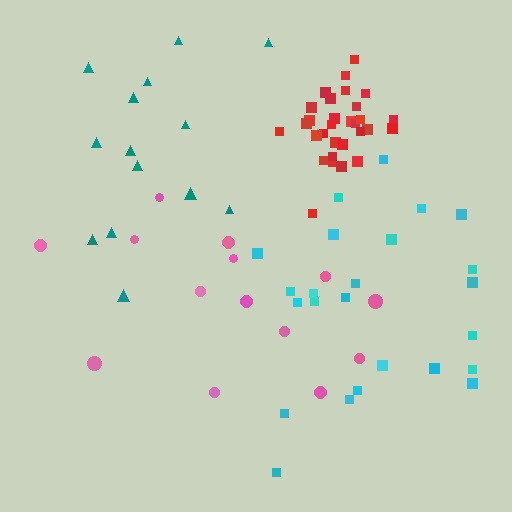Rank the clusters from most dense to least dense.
red, cyan, teal, pink.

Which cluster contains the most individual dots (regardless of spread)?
Red (30).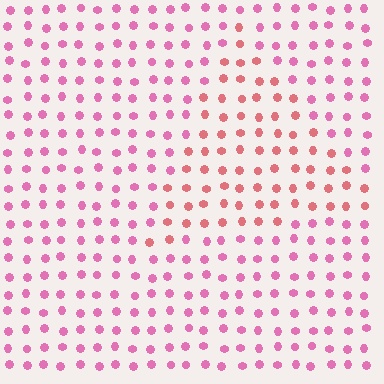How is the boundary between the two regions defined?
The boundary is defined purely by a slight shift in hue (about 30 degrees). Spacing, size, and orientation are identical on both sides.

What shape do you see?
I see a triangle.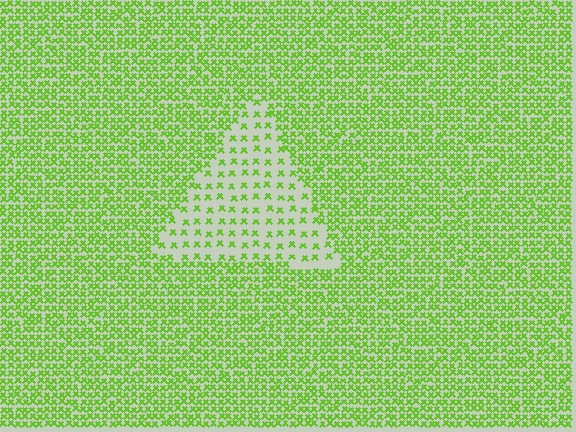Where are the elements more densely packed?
The elements are more densely packed outside the triangle boundary.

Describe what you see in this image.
The image contains small lime elements arranged at two different densities. A triangle-shaped region is visible where the elements are less densely packed than the surrounding area.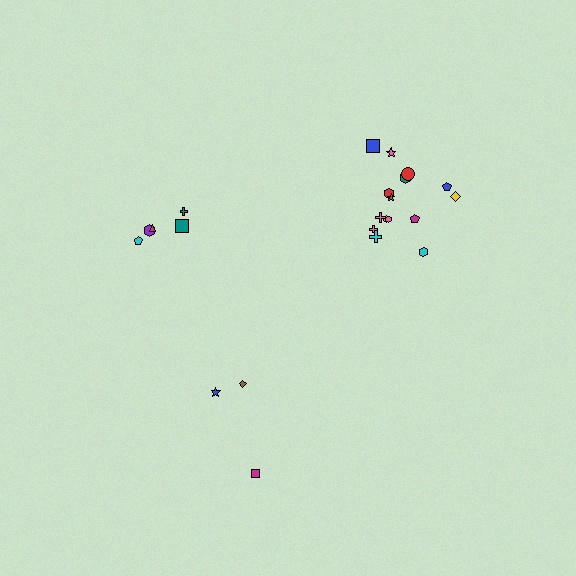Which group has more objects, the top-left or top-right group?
The top-right group.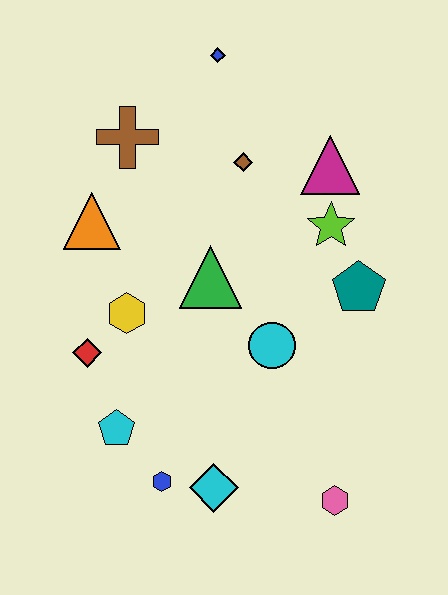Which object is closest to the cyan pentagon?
The blue hexagon is closest to the cyan pentagon.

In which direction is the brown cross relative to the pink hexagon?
The brown cross is above the pink hexagon.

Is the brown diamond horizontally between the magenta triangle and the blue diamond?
Yes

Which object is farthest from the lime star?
The blue hexagon is farthest from the lime star.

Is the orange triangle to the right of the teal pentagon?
No